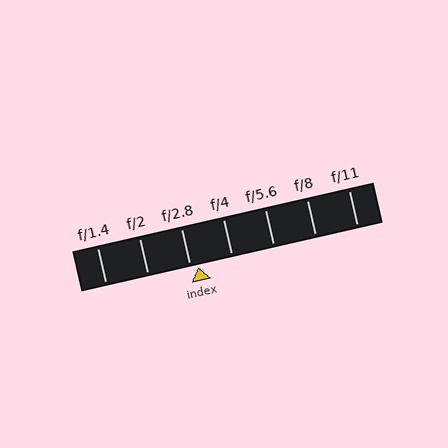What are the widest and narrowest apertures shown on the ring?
The widest aperture shown is f/1.4 and the narrowest is f/11.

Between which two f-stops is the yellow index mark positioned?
The index mark is between f/2.8 and f/4.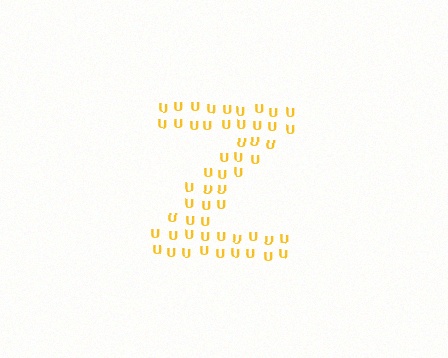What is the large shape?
The large shape is the letter Z.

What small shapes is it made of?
It is made of small letter U's.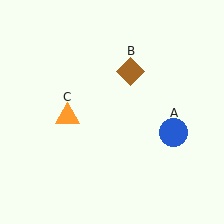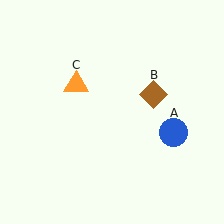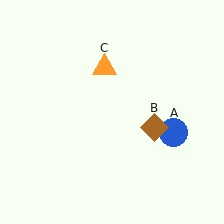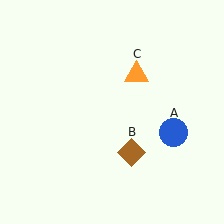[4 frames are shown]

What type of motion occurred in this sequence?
The brown diamond (object B), orange triangle (object C) rotated clockwise around the center of the scene.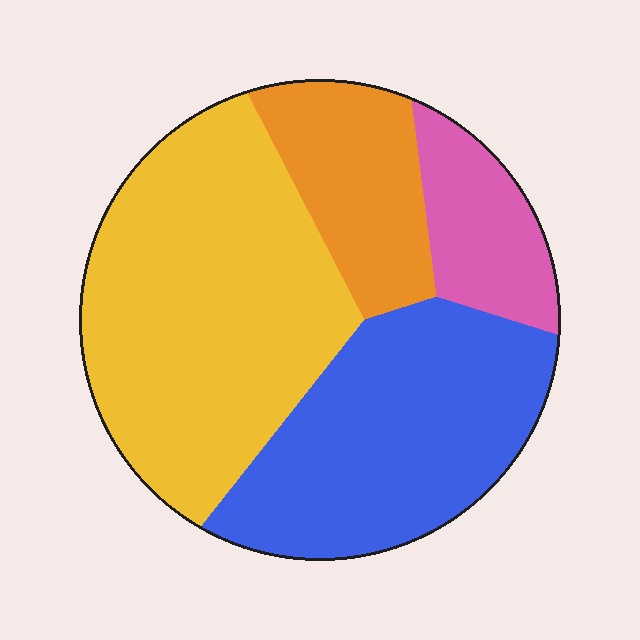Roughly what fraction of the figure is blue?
Blue takes up between a sixth and a third of the figure.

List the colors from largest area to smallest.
From largest to smallest: yellow, blue, orange, pink.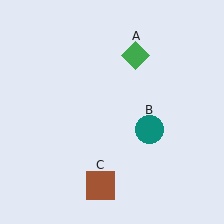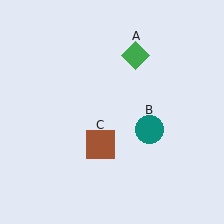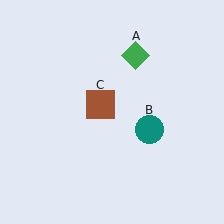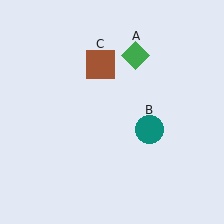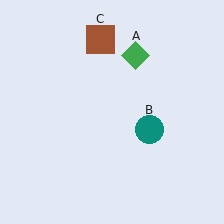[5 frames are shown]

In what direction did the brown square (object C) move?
The brown square (object C) moved up.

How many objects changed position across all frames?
1 object changed position: brown square (object C).